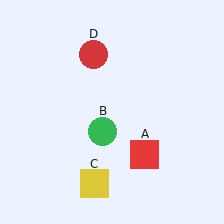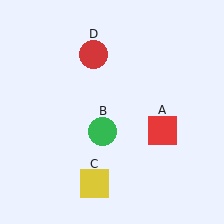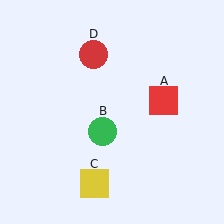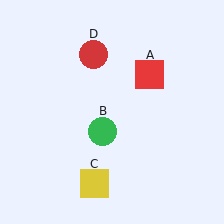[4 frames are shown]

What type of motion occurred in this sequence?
The red square (object A) rotated counterclockwise around the center of the scene.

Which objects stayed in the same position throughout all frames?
Green circle (object B) and yellow square (object C) and red circle (object D) remained stationary.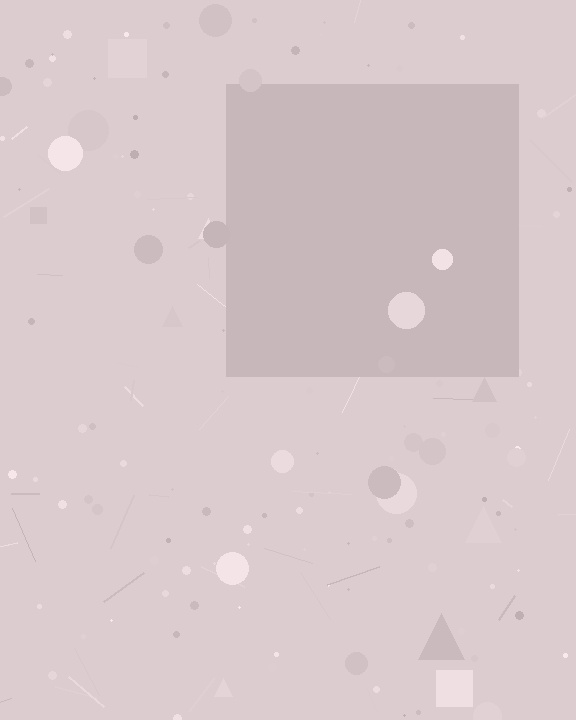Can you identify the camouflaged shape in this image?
The camouflaged shape is a square.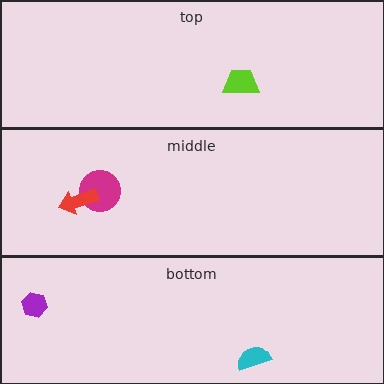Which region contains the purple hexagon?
The bottom region.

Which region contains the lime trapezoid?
The top region.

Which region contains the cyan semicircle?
The bottom region.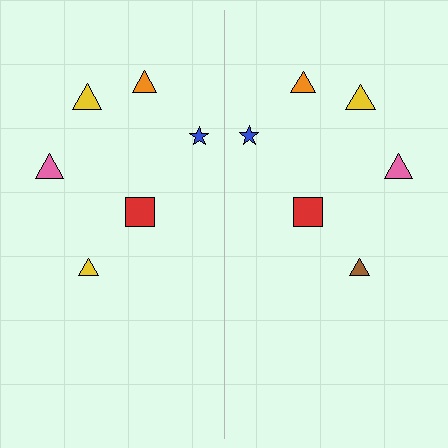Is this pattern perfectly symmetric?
No, the pattern is not perfectly symmetric. The brown triangle on the right side breaks the symmetry — its mirror counterpart is yellow.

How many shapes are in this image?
There are 12 shapes in this image.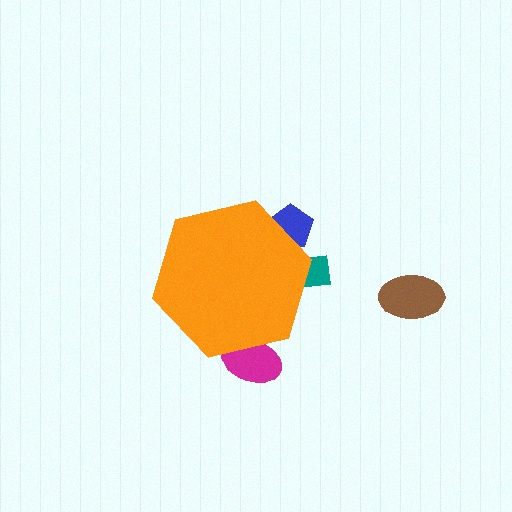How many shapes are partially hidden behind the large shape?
3 shapes are partially hidden.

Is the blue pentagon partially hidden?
Yes, the blue pentagon is partially hidden behind the orange hexagon.